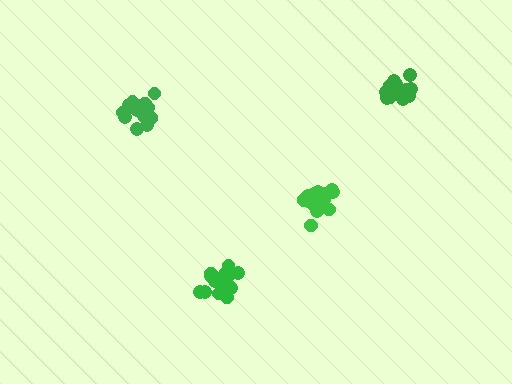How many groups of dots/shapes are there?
There are 4 groups.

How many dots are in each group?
Group 1: 18 dots, Group 2: 20 dots, Group 3: 17 dots, Group 4: 16 dots (71 total).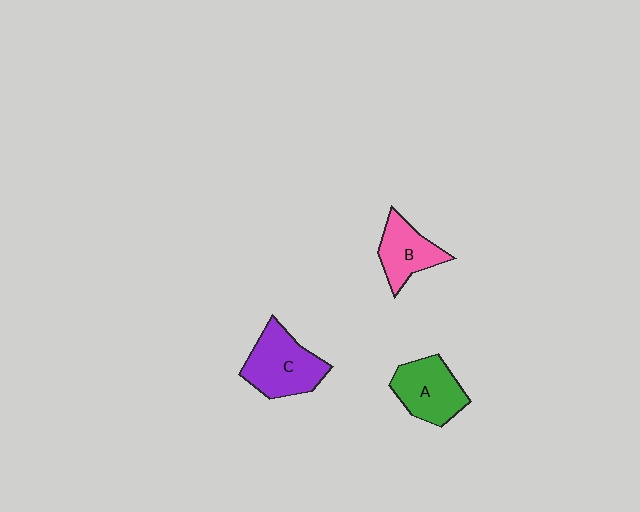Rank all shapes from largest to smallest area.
From largest to smallest: C (purple), A (green), B (pink).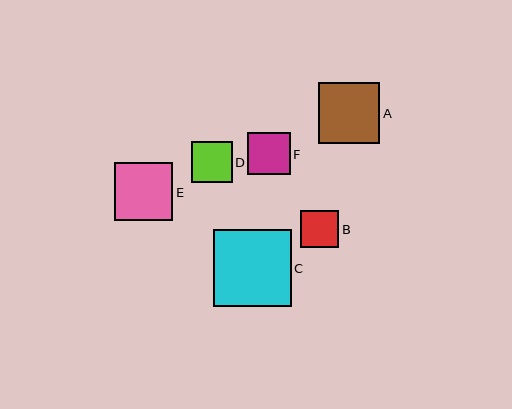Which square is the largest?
Square C is the largest with a size of approximately 77 pixels.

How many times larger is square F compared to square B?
Square F is approximately 1.1 times the size of square B.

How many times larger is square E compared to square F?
Square E is approximately 1.4 times the size of square F.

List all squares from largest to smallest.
From largest to smallest: C, A, E, F, D, B.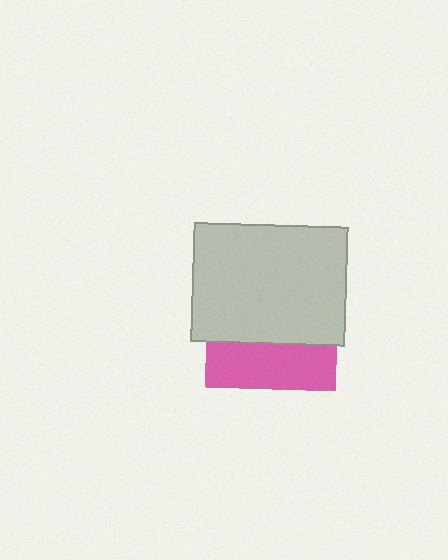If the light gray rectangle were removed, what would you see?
You would see the complete pink square.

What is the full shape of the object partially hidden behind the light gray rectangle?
The partially hidden object is a pink square.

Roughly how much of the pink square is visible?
A small part of it is visible (roughly 34%).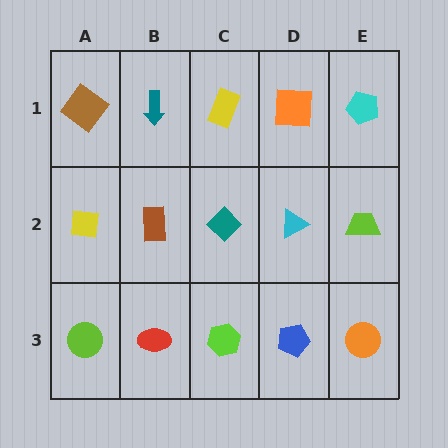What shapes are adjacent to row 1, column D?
A cyan triangle (row 2, column D), a yellow rectangle (row 1, column C), a cyan pentagon (row 1, column E).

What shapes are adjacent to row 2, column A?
A brown diamond (row 1, column A), a lime circle (row 3, column A), a brown rectangle (row 2, column B).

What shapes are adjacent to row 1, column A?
A yellow square (row 2, column A), a teal arrow (row 1, column B).